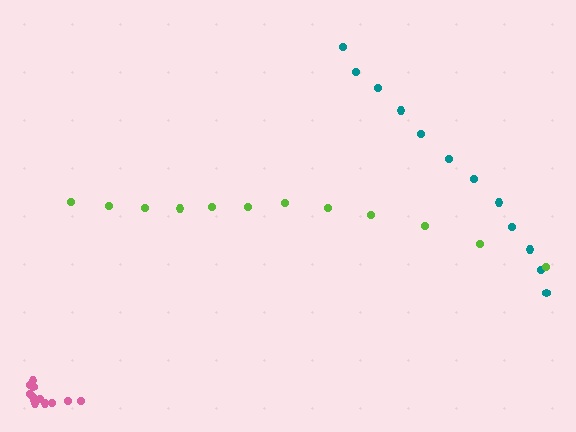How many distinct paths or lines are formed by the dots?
There are 3 distinct paths.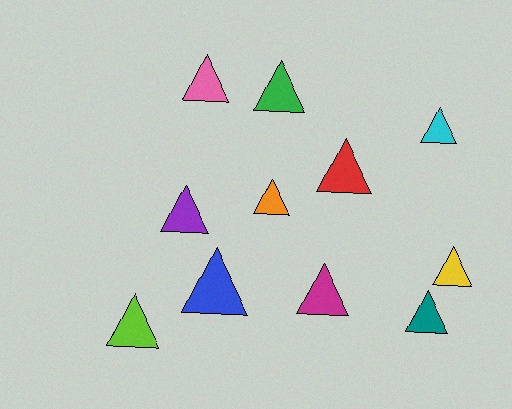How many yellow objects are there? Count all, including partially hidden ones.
There is 1 yellow object.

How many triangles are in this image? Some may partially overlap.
There are 11 triangles.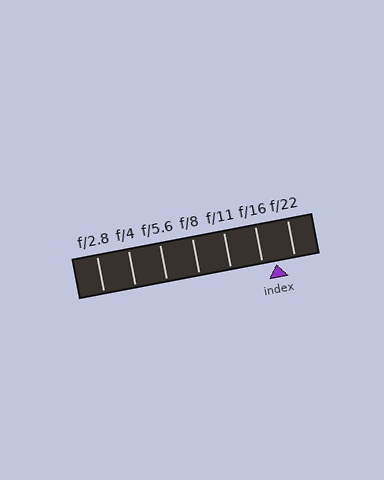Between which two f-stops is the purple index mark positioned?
The index mark is between f/16 and f/22.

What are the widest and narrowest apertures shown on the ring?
The widest aperture shown is f/2.8 and the narrowest is f/22.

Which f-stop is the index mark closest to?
The index mark is closest to f/16.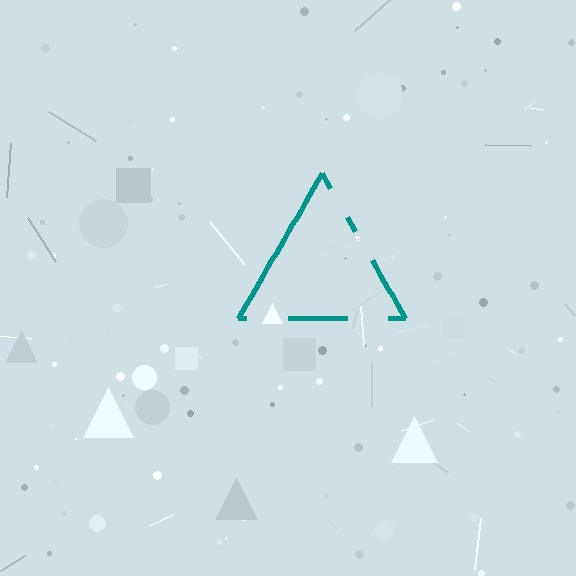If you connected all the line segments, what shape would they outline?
They would outline a triangle.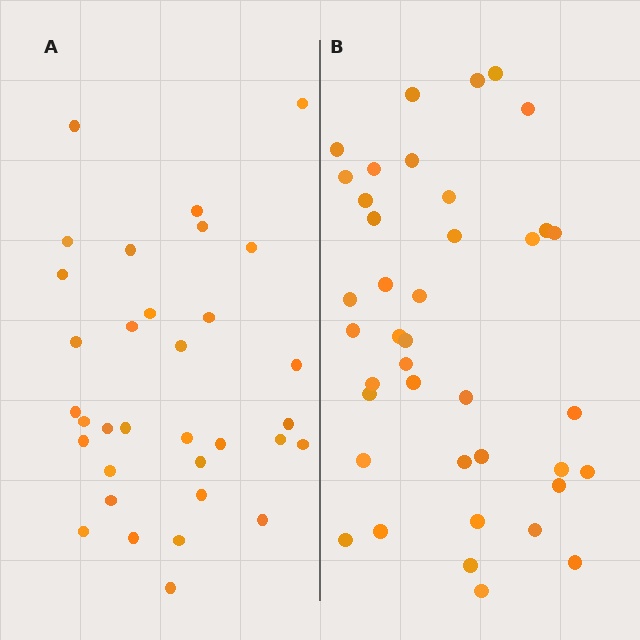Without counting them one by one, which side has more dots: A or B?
Region B (the right region) has more dots.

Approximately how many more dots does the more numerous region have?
Region B has roughly 8 or so more dots than region A.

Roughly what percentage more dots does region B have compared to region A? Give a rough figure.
About 20% more.